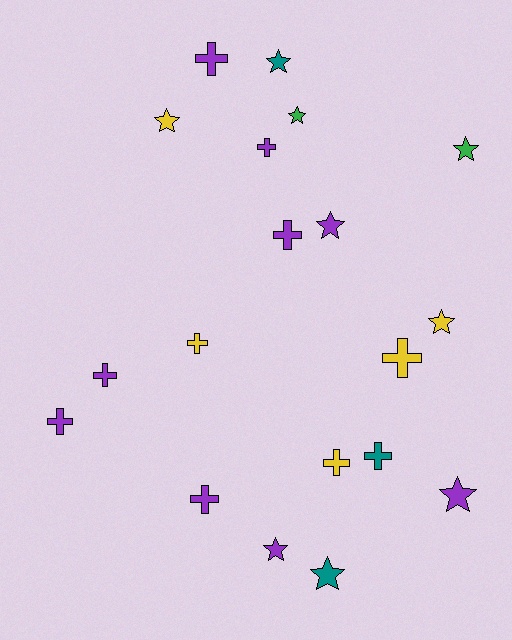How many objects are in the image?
There are 19 objects.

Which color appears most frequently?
Purple, with 9 objects.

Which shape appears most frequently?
Cross, with 10 objects.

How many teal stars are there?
There are 2 teal stars.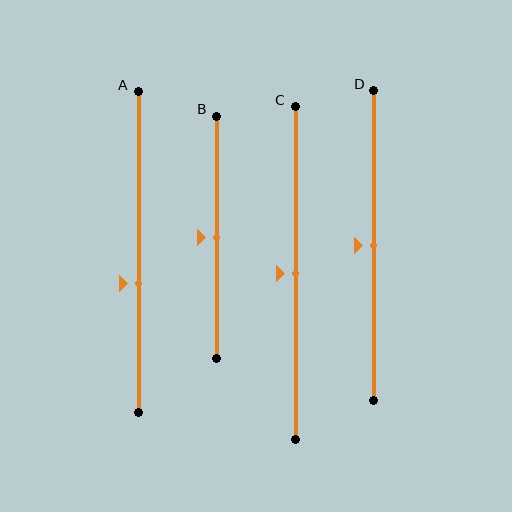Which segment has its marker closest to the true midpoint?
Segment B has its marker closest to the true midpoint.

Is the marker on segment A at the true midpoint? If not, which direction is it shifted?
No, the marker on segment A is shifted downward by about 10% of the segment length.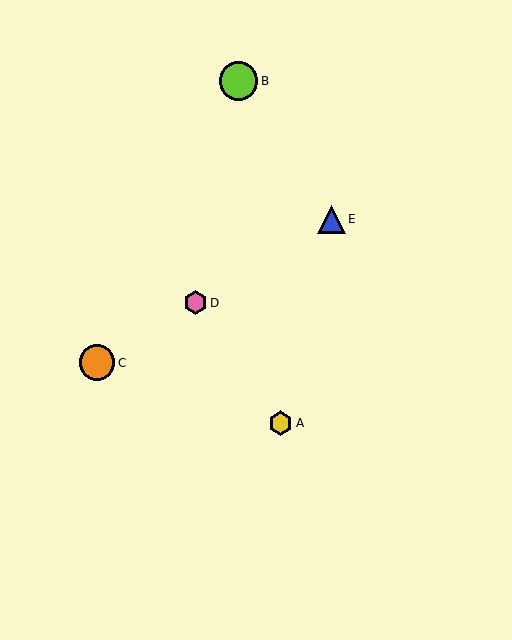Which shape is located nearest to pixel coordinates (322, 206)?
The blue triangle (labeled E) at (331, 219) is nearest to that location.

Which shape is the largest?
The lime circle (labeled B) is the largest.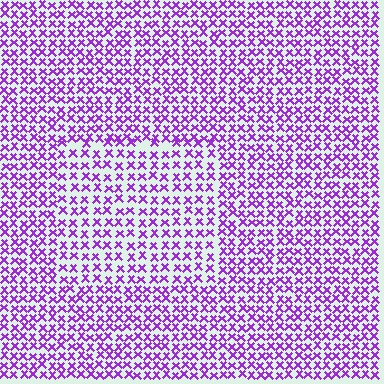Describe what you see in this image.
The image contains small purple elements arranged at two different densities. A rectangle-shaped region is visible where the elements are less densely packed than the surrounding area.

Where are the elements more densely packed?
The elements are more densely packed outside the rectangle boundary.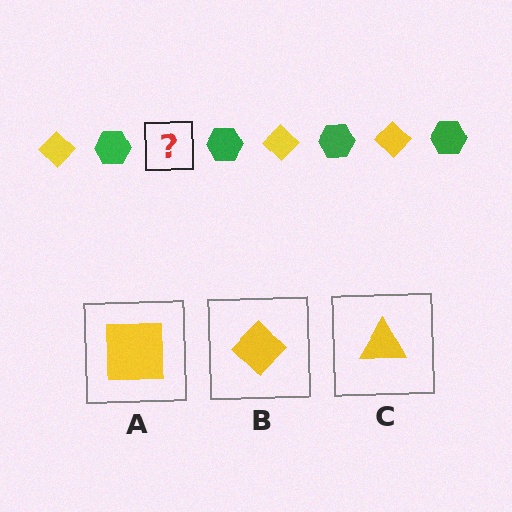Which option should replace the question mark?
Option B.